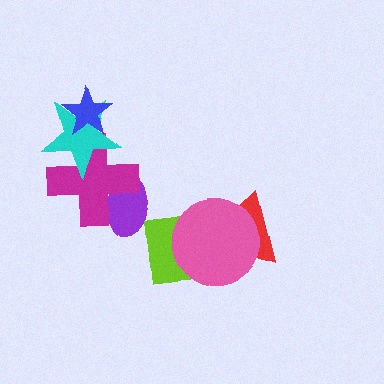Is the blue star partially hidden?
No, no other shape covers it.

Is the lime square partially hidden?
Yes, it is partially covered by another shape.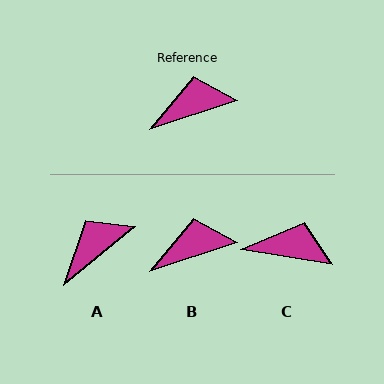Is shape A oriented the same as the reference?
No, it is off by about 21 degrees.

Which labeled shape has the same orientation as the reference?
B.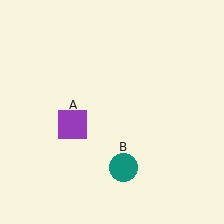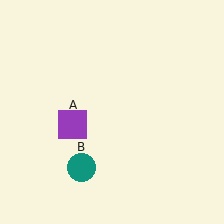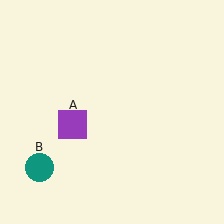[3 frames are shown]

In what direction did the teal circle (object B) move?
The teal circle (object B) moved left.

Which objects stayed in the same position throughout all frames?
Purple square (object A) remained stationary.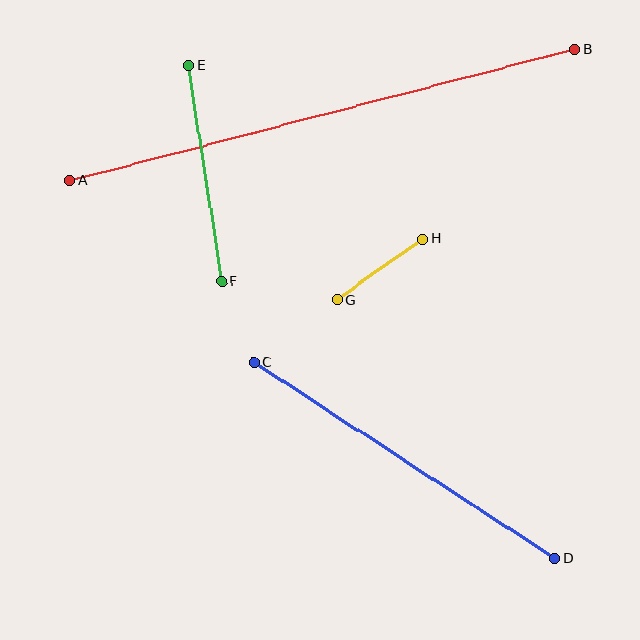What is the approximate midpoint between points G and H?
The midpoint is at approximately (380, 269) pixels.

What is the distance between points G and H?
The distance is approximately 105 pixels.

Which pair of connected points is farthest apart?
Points A and B are farthest apart.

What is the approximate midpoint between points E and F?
The midpoint is at approximately (205, 173) pixels.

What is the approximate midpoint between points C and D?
The midpoint is at approximately (405, 460) pixels.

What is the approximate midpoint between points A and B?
The midpoint is at approximately (323, 115) pixels.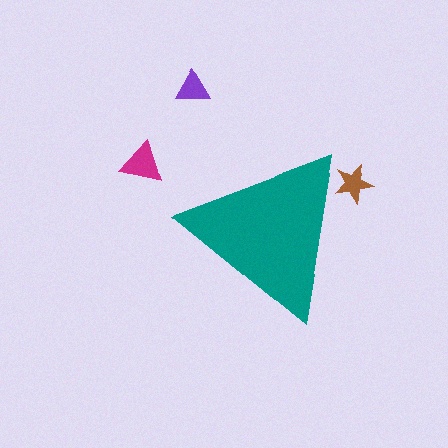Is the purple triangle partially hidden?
No, the purple triangle is fully visible.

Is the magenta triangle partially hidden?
No, the magenta triangle is fully visible.